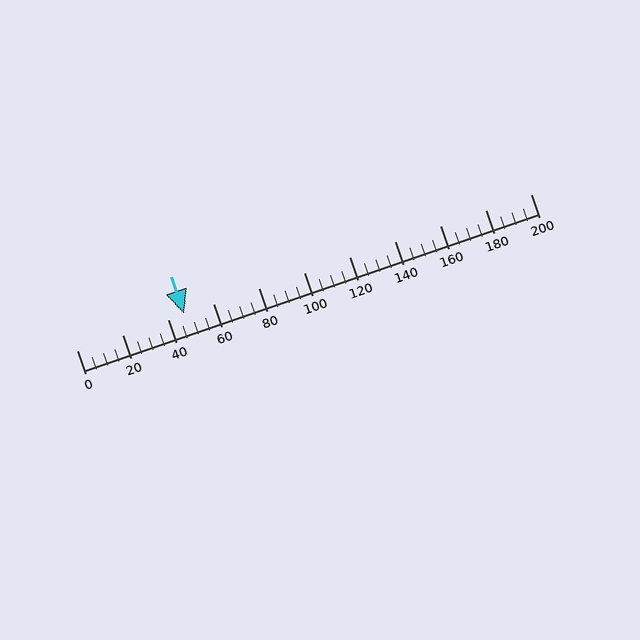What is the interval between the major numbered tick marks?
The major tick marks are spaced 20 units apart.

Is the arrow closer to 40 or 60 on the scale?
The arrow is closer to 40.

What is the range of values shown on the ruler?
The ruler shows values from 0 to 200.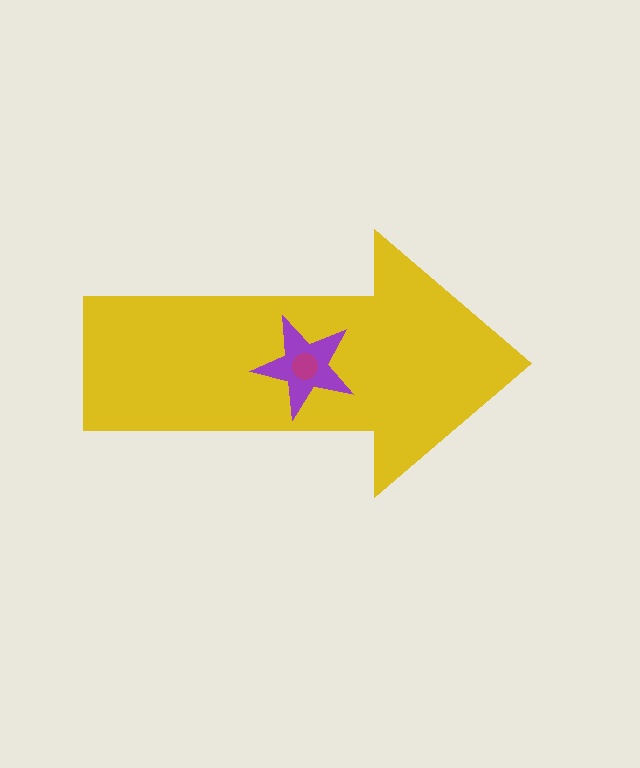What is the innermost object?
The magenta circle.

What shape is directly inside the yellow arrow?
The purple star.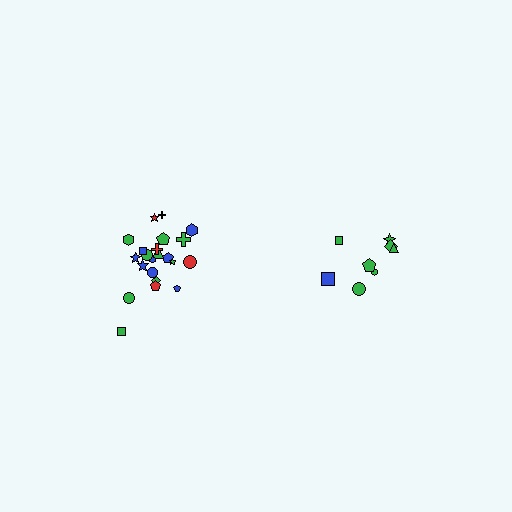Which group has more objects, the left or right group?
The left group.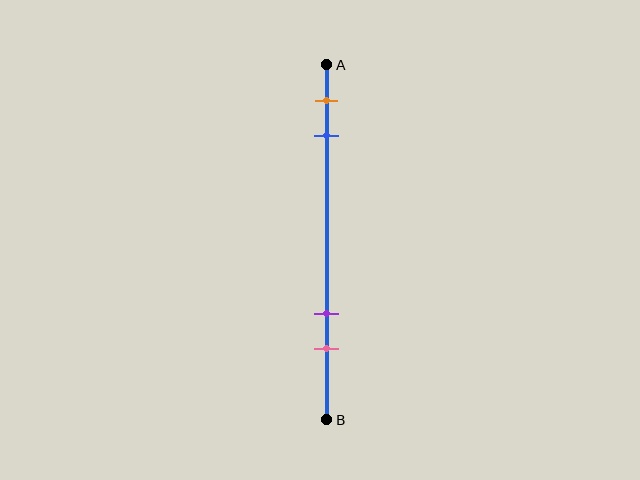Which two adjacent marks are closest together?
The orange and blue marks are the closest adjacent pair.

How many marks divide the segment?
There are 4 marks dividing the segment.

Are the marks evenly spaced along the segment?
No, the marks are not evenly spaced.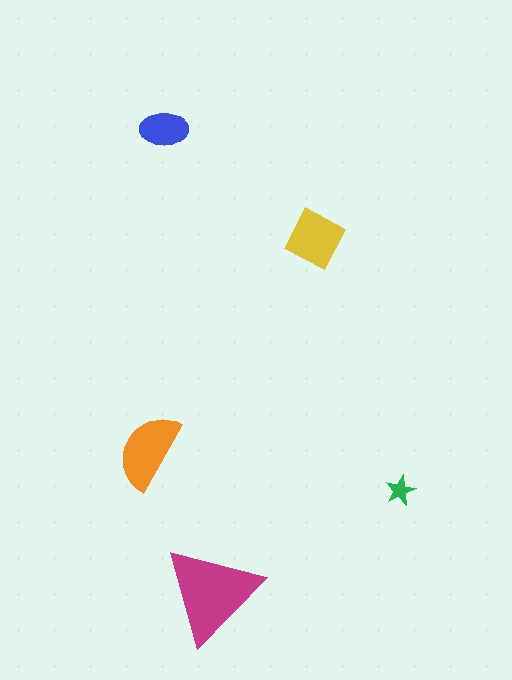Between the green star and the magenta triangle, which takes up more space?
The magenta triangle.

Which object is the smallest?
The green star.